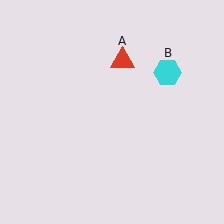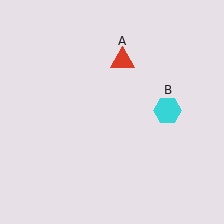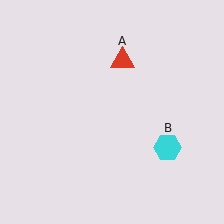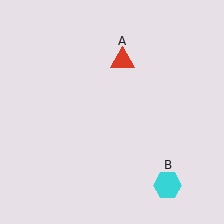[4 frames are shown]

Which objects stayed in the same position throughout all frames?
Red triangle (object A) remained stationary.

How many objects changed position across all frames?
1 object changed position: cyan hexagon (object B).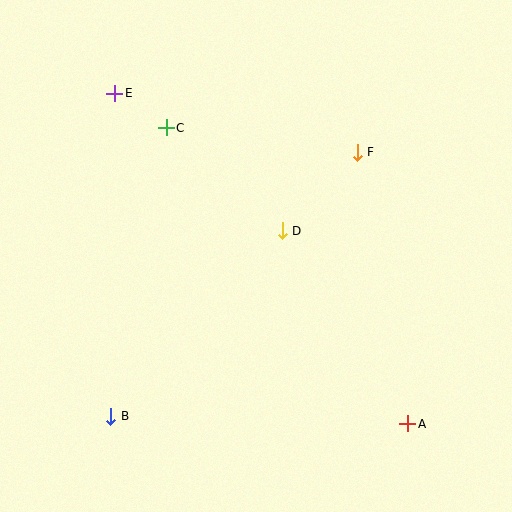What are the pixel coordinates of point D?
Point D is at (282, 231).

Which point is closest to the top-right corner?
Point F is closest to the top-right corner.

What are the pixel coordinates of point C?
Point C is at (166, 128).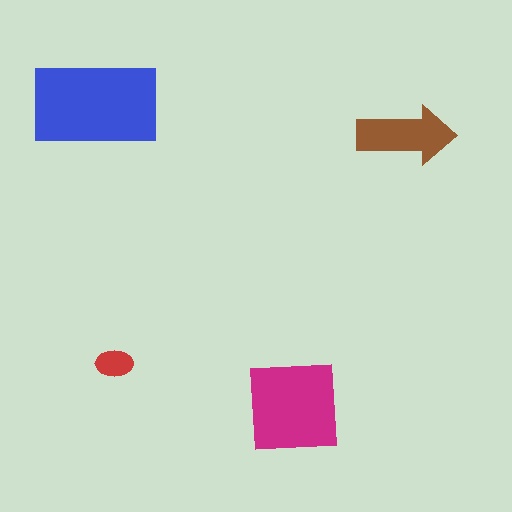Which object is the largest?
The blue rectangle.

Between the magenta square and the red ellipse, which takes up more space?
The magenta square.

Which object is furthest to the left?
The blue rectangle is leftmost.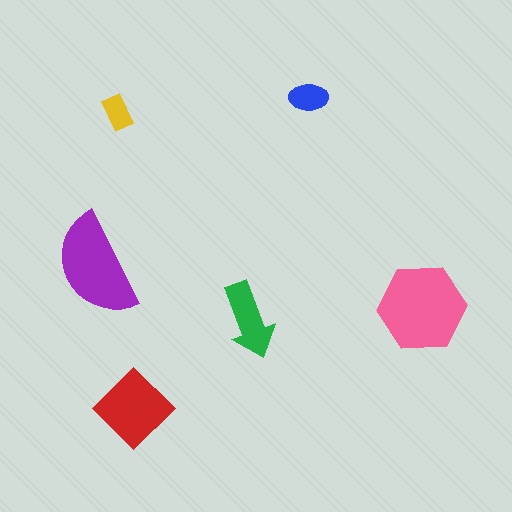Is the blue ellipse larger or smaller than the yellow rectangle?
Larger.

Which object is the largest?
The pink hexagon.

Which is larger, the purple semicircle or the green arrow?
The purple semicircle.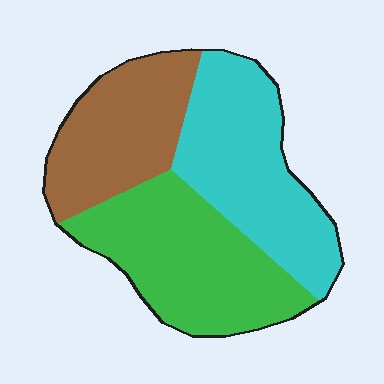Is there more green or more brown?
Green.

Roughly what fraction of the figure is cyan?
Cyan takes up between a quarter and a half of the figure.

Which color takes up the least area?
Brown, at roughly 25%.